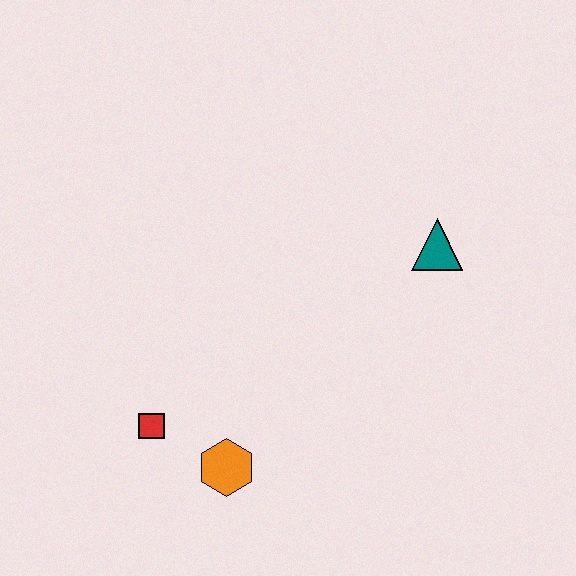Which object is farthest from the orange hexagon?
The teal triangle is farthest from the orange hexagon.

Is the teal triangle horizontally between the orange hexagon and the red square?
No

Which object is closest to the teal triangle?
The orange hexagon is closest to the teal triangle.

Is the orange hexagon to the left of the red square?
No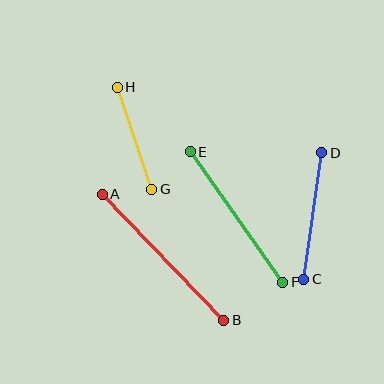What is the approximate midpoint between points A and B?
The midpoint is at approximately (163, 257) pixels.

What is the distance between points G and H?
The distance is approximately 108 pixels.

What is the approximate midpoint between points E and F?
The midpoint is at approximately (237, 217) pixels.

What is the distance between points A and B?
The distance is approximately 175 pixels.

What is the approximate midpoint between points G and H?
The midpoint is at approximately (134, 138) pixels.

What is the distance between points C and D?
The distance is approximately 128 pixels.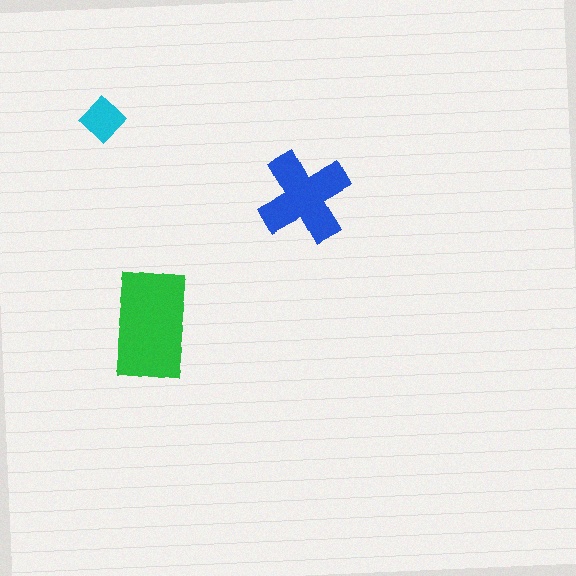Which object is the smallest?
The cyan diamond.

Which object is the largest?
The green rectangle.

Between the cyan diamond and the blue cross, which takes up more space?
The blue cross.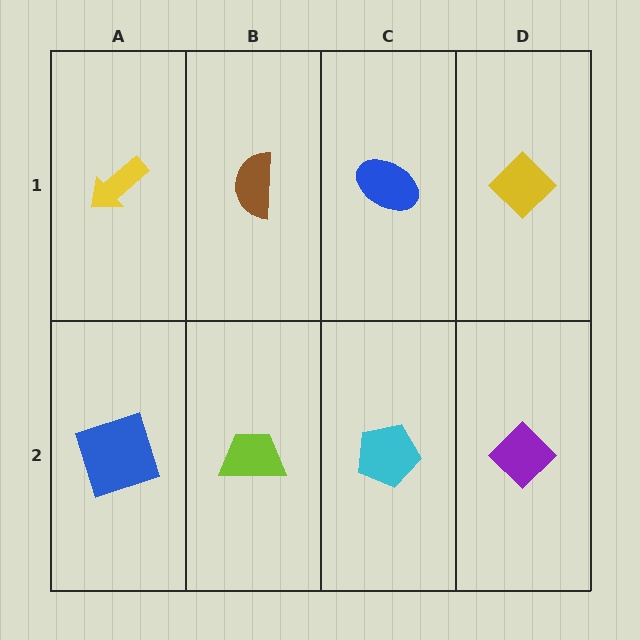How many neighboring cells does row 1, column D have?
2.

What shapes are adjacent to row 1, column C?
A cyan pentagon (row 2, column C), a brown semicircle (row 1, column B), a yellow diamond (row 1, column D).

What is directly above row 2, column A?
A yellow arrow.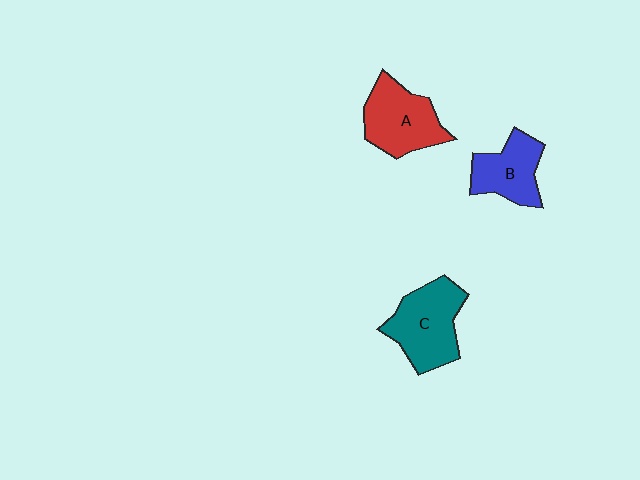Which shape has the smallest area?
Shape B (blue).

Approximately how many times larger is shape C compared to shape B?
Approximately 1.3 times.